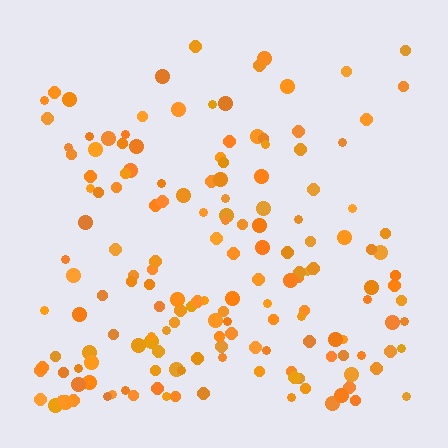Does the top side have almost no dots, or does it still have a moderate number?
Still a moderate number, just noticeably fewer than the bottom.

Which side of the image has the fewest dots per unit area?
The top.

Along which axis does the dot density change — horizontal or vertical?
Vertical.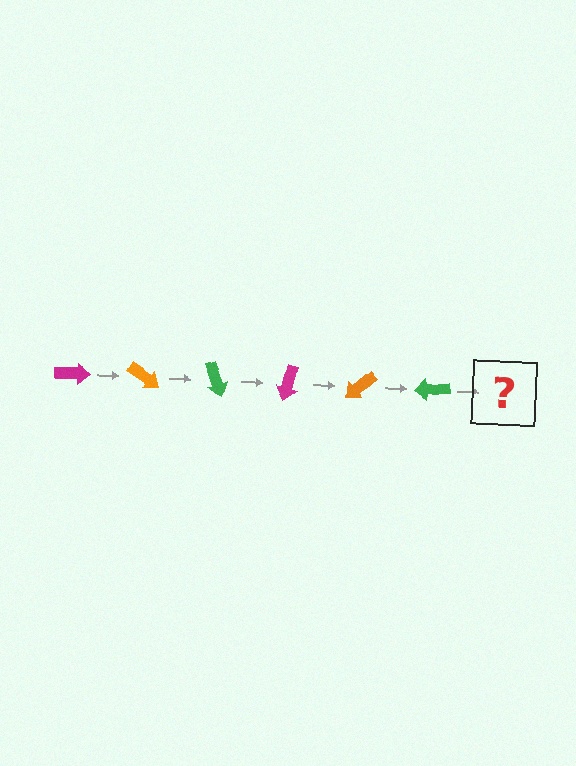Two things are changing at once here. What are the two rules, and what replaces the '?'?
The two rules are that it rotates 35 degrees each step and the color cycles through magenta, orange, and green. The '?' should be a magenta arrow, rotated 210 degrees from the start.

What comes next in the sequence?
The next element should be a magenta arrow, rotated 210 degrees from the start.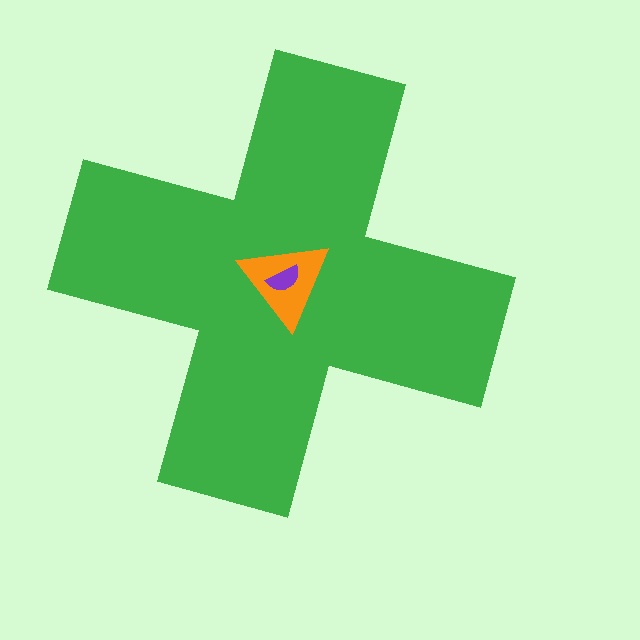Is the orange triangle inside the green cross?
Yes.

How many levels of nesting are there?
3.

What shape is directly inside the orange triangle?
The purple semicircle.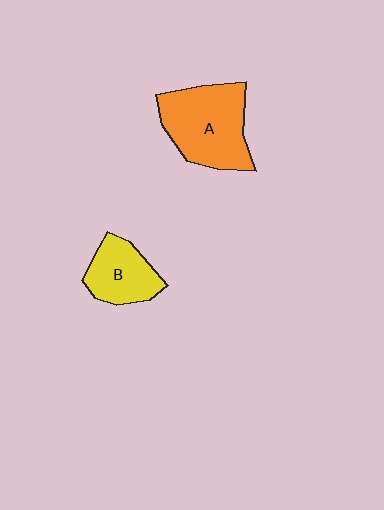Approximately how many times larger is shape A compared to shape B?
Approximately 1.7 times.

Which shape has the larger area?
Shape A (orange).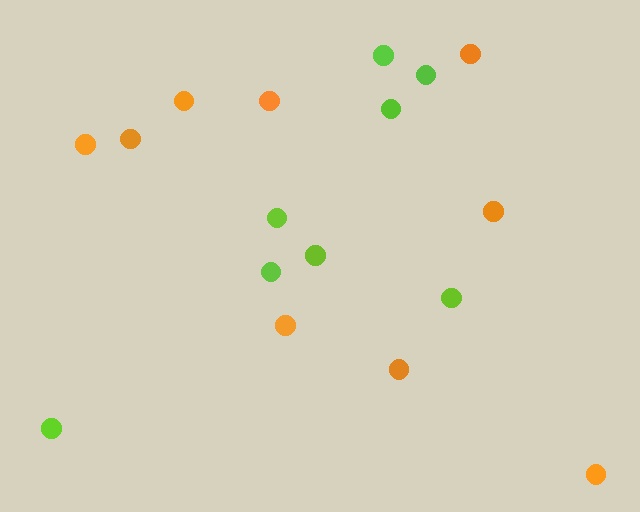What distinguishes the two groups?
There are 2 groups: one group of orange circles (9) and one group of lime circles (8).